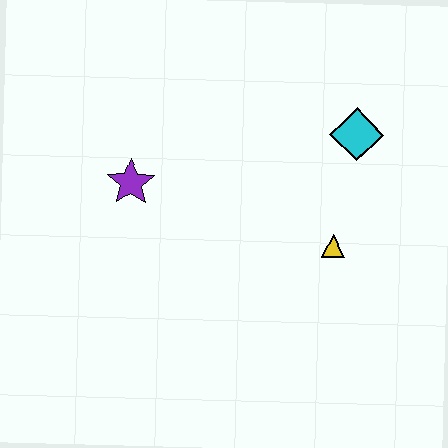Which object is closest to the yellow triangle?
The cyan diamond is closest to the yellow triangle.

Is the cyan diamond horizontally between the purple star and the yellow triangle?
No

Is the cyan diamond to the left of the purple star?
No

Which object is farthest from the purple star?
The cyan diamond is farthest from the purple star.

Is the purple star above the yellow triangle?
Yes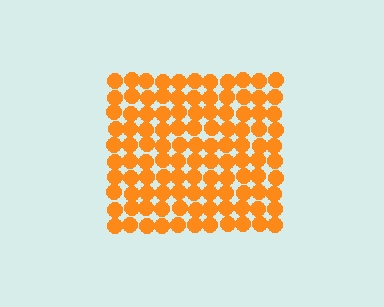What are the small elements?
The small elements are circles.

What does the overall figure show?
The overall figure shows a square.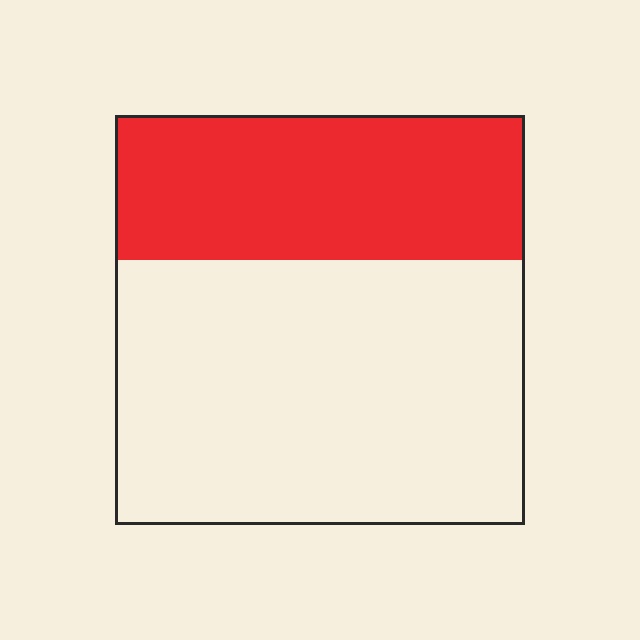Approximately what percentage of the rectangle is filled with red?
Approximately 35%.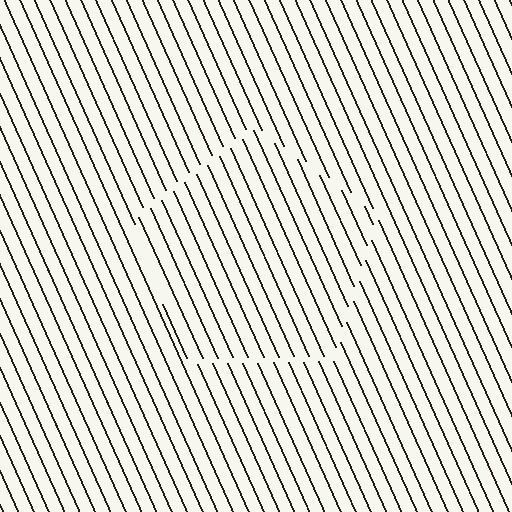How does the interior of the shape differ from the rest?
The interior of the shape contains the same grating, shifted by half a period — the contour is defined by the phase discontinuity where line-ends from the inner and outer gratings abut.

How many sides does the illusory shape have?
5 sides — the line-ends trace a pentagon.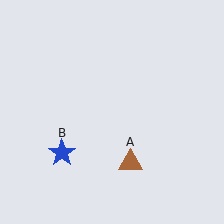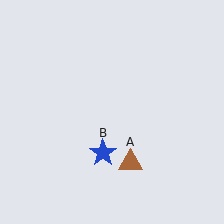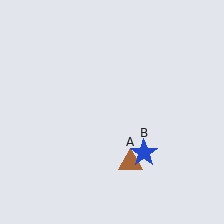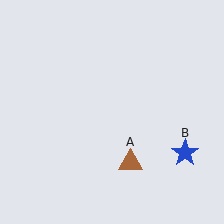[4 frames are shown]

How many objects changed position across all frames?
1 object changed position: blue star (object B).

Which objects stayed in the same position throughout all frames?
Brown triangle (object A) remained stationary.